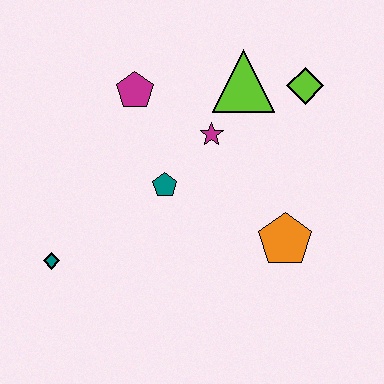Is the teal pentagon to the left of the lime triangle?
Yes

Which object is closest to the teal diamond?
The teal pentagon is closest to the teal diamond.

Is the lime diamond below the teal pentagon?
No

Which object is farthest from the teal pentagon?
The lime diamond is farthest from the teal pentagon.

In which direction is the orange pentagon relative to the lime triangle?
The orange pentagon is below the lime triangle.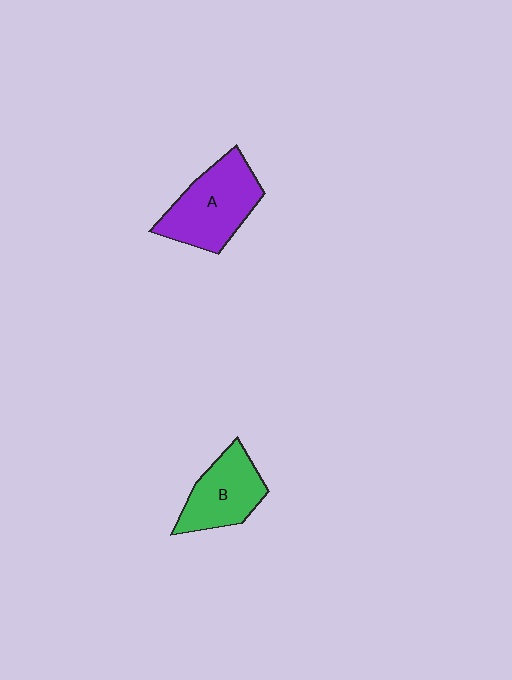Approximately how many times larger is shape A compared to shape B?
Approximately 1.3 times.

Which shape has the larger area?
Shape A (purple).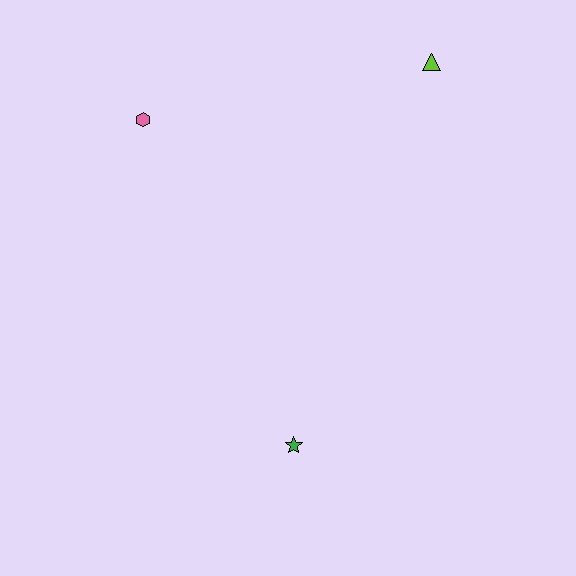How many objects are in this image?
There are 3 objects.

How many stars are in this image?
There is 1 star.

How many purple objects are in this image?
There are no purple objects.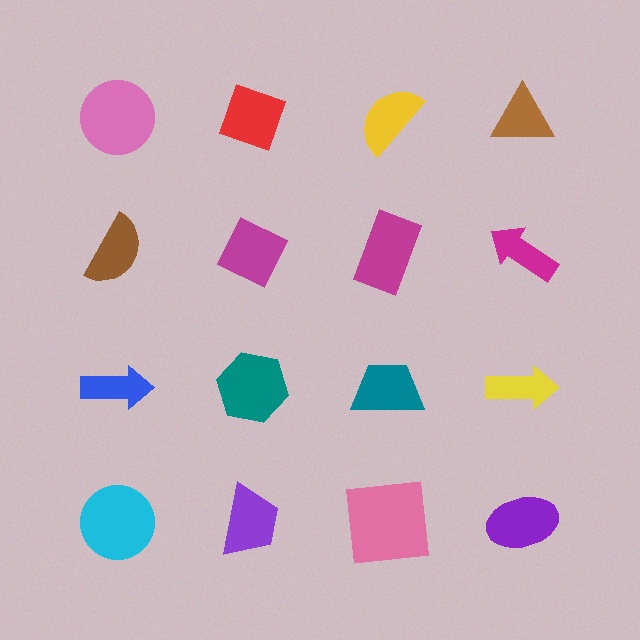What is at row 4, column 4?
A purple ellipse.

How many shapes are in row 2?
4 shapes.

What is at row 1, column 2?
A red diamond.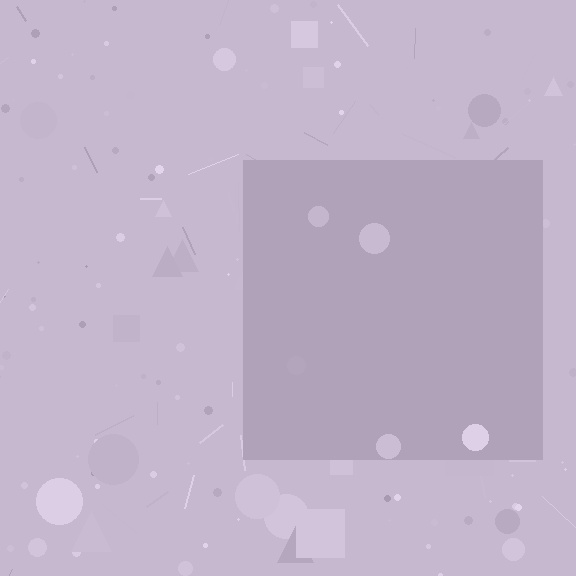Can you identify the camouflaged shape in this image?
The camouflaged shape is a square.